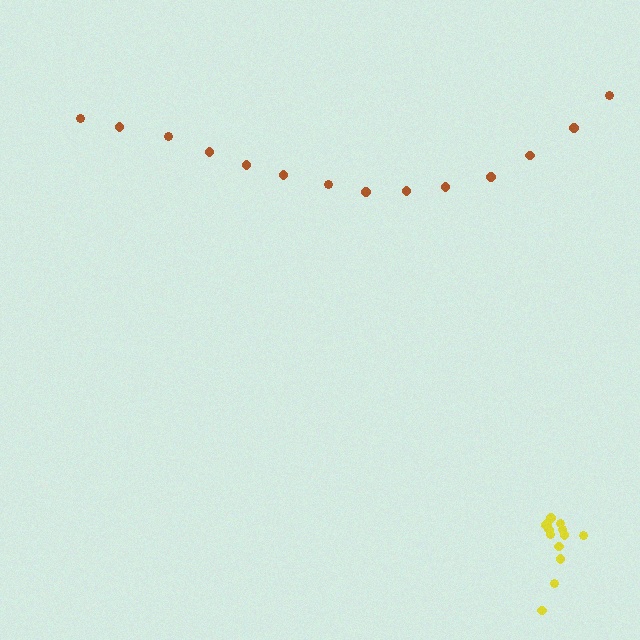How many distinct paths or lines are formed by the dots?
There are 2 distinct paths.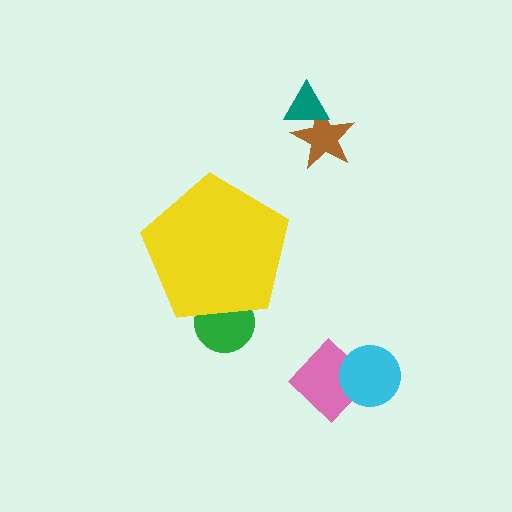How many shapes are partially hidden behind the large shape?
1 shape is partially hidden.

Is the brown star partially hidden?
No, the brown star is fully visible.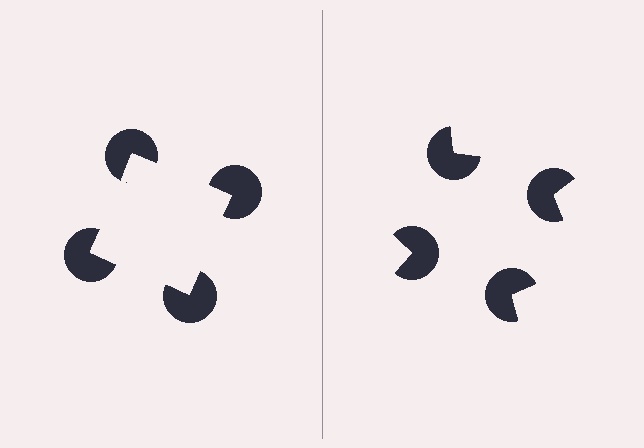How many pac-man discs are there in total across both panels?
8 — 4 on each side.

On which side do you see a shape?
An illusory square appears on the left side. On the right side the wedge cuts are rotated, so no coherent shape forms.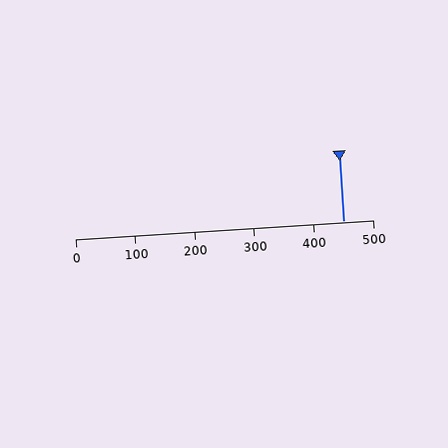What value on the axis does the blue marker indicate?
The marker indicates approximately 450.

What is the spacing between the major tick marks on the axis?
The major ticks are spaced 100 apart.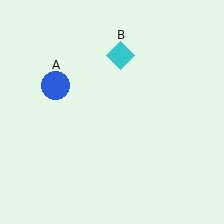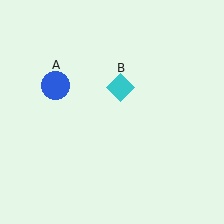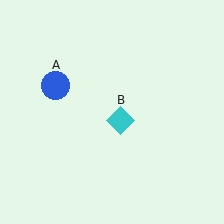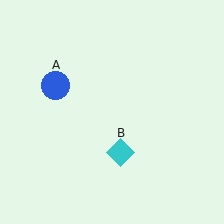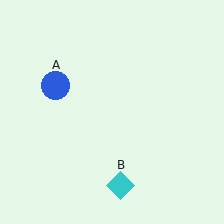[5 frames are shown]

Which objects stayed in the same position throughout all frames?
Blue circle (object A) remained stationary.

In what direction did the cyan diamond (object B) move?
The cyan diamond (object B) moved down.